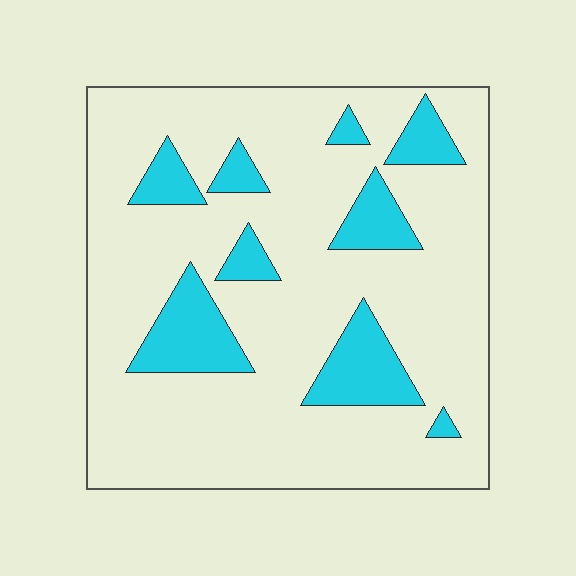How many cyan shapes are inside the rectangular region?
9.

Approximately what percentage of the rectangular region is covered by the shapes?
Approximately 20%.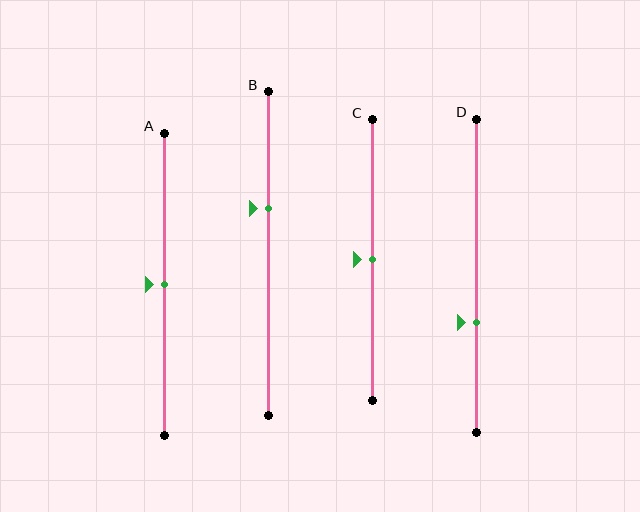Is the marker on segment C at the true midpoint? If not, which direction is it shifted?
Yes, the marker on segment C is at the true midpoint.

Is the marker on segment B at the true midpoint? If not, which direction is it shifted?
No, the marker on segment B is shifted upward by about 14% of the segment length.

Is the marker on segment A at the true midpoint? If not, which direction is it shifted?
Yes, the marker on segment A is at the true midpoint.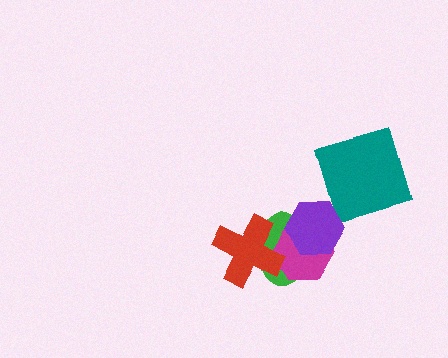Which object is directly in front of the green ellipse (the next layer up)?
The magenta hexagon is directly in front of the green ellipse.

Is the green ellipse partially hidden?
Yes, it is partially covered by another shape.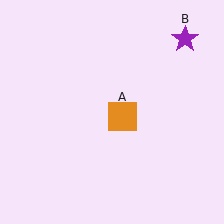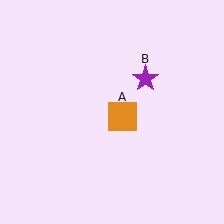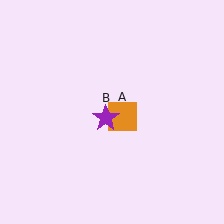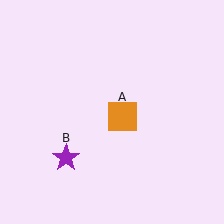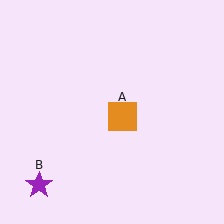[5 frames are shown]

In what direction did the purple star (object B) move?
The purple star (object B) moved down and to the left.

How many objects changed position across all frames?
1 object changed position: purple star (object B).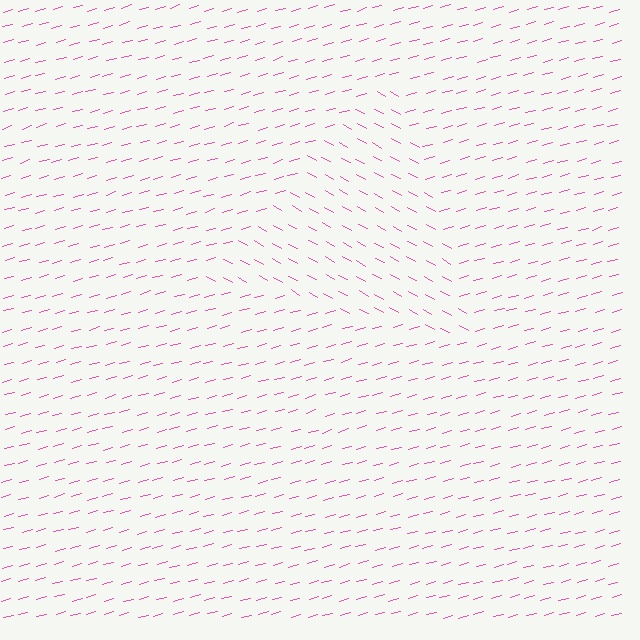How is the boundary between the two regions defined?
The boundary is defined purely by a change in line orientation (approximately 45 degrees difference). All lines are the same color and thickness.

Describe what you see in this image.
The image is filled with small pink line segments. A triangle region in the image has lines oriented differently from the surrounding lines, creating a visible texture boundary.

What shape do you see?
I see a triangle.